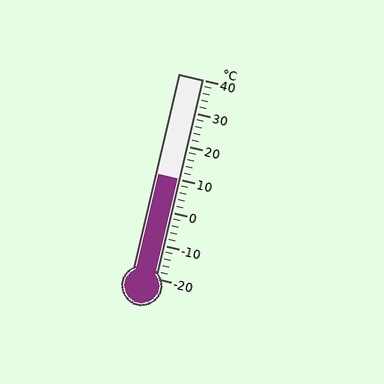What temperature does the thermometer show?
The thermometer shows approximately 10°C.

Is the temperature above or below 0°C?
The temperature is above 0°C.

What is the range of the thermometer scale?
The thermometer scale ranges from -20°C to 40°C.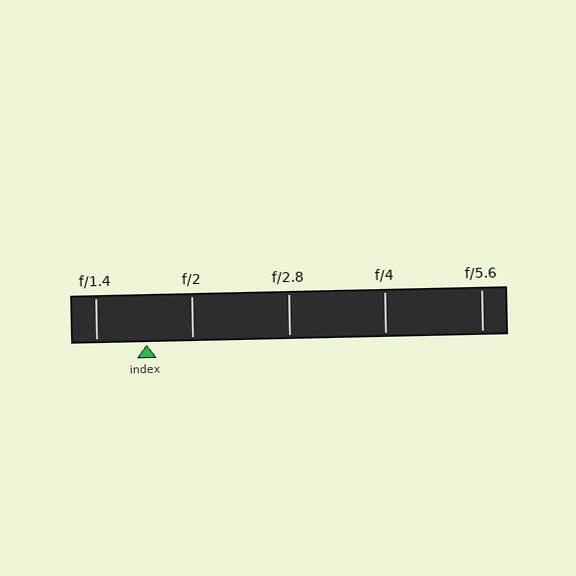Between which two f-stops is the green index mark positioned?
The index mark is between f/1.4 and f/2.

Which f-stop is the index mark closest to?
The index mark is closest to f/2.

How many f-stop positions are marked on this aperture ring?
There are 5 f-stop positions marked.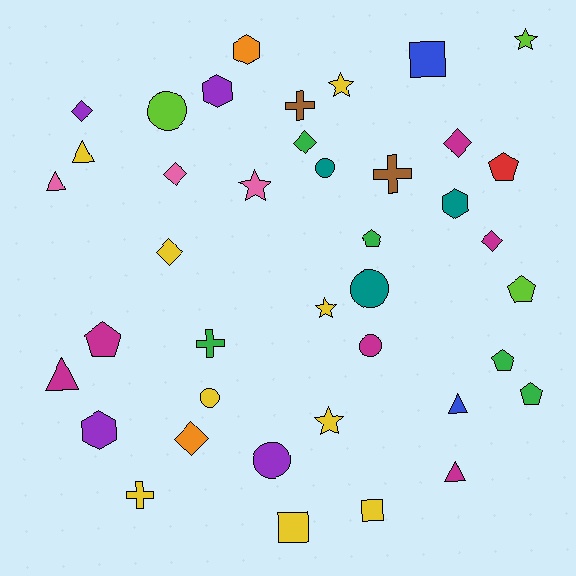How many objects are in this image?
There are 40 objects.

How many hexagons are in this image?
There are 4 hexagons.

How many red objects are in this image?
There is 1 red object.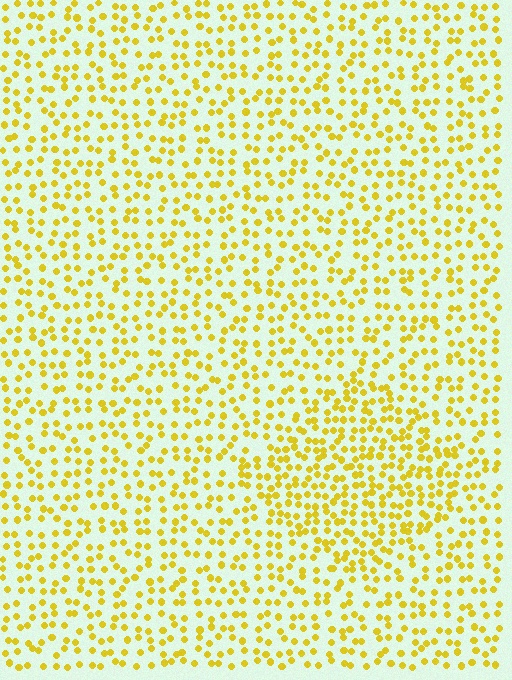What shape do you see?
I see a diamond.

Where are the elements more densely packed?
The elements are more densely packed inside the diamond boundary.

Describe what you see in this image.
The image contains small yellow elements arranged at two different densities. A diamond-shaped region is visible where the elements are more densely packed than the surrounding area.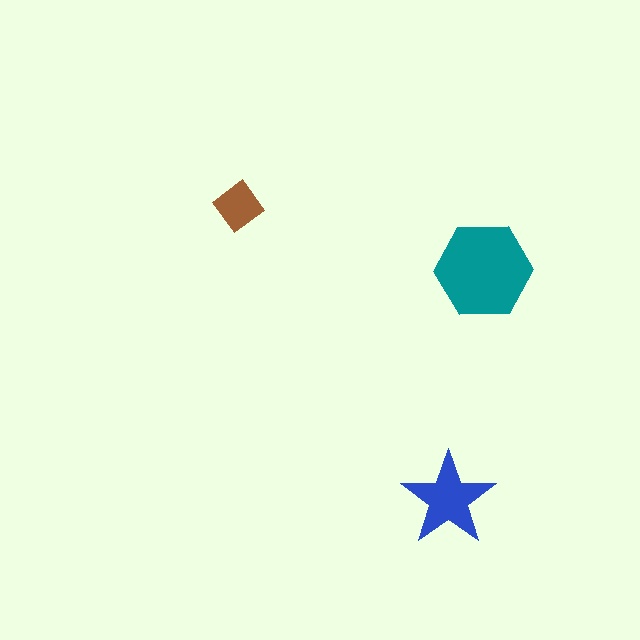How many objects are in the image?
There are 3 objects in the image.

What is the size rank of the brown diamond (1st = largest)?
3rd.